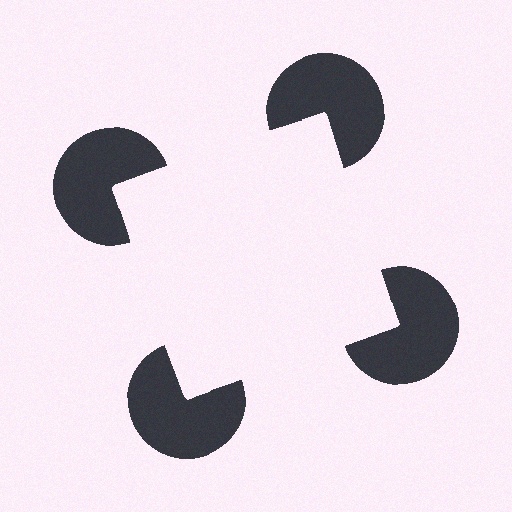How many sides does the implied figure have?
4 sides.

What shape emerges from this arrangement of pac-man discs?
An illusory square — its edges are inferred from the aligned wedge cuts in the pac-man discs, not physically drawn.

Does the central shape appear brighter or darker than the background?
It typically appears slightly brighter than the background, even though no actual brightness change is drawn.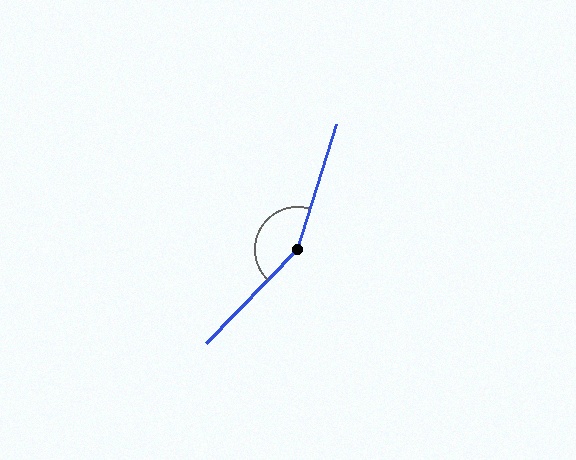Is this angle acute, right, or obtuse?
It is obtuse.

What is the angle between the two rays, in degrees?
Approximately 153 degrees.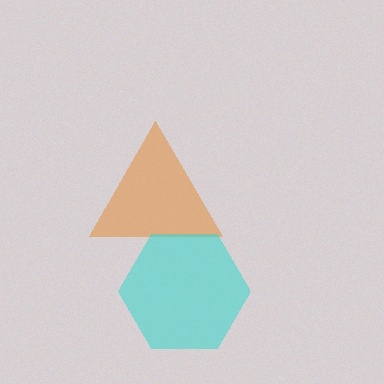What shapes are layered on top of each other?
The layered shapes are: an orange triangle, a cyan hexagon.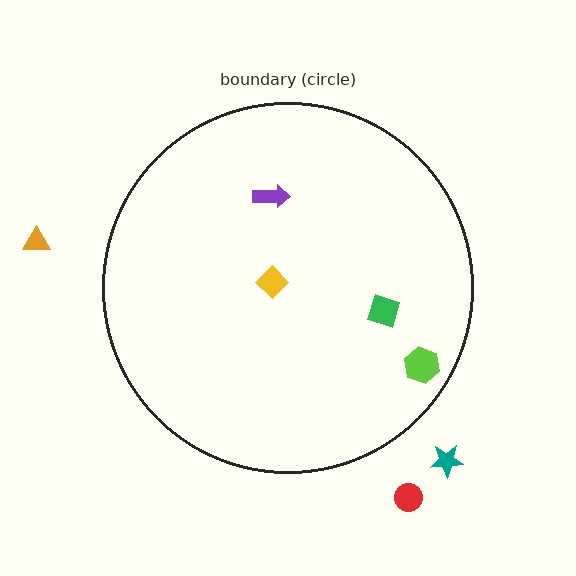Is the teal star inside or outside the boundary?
Outside.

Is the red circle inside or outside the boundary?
Outside.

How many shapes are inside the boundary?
4 inside, 3 outside.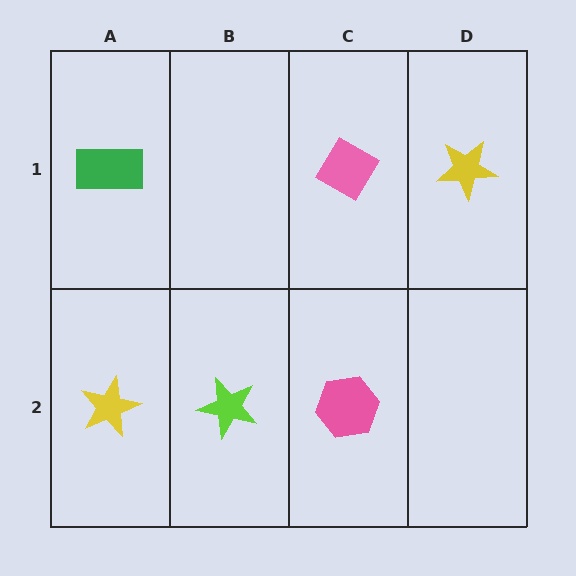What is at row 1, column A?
A green rectangle.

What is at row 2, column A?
A yellow star.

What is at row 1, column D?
A yellow star.